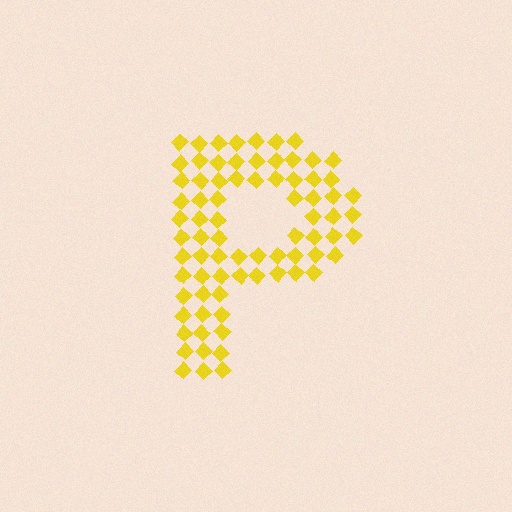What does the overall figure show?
The overall figure shows the letter P.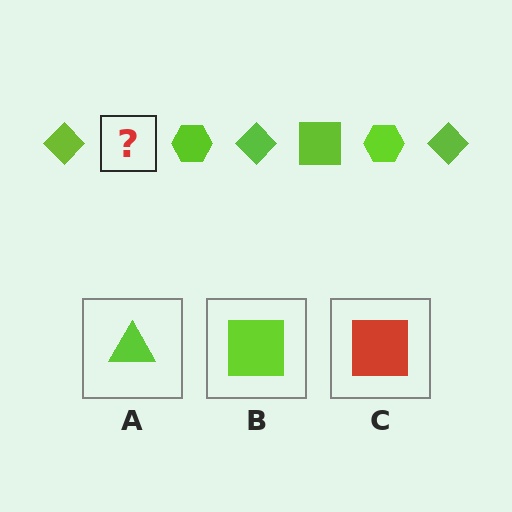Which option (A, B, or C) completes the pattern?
B.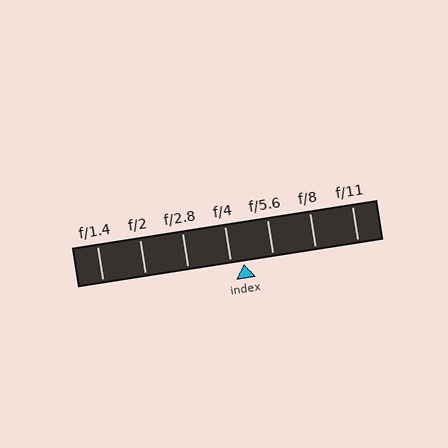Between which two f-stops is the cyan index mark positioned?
The index mark is between f/4 and f/5.6.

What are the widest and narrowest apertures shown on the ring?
The widest aperture shown is f/1.4 and the narrowest is f/11.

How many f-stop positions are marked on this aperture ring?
There are 7 f-stop positions marked.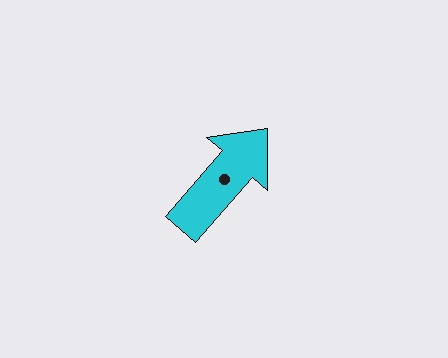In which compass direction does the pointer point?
Northeast.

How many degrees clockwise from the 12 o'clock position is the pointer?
Approximately 41 degrees.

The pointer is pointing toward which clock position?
Roughly 1 o'clock.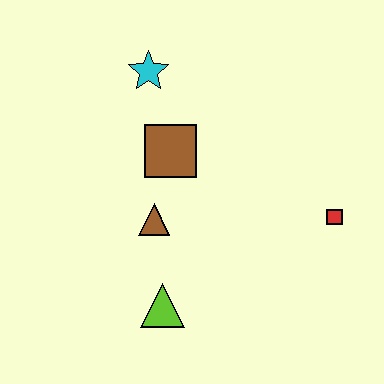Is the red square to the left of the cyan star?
No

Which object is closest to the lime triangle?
The brown triangle is closest to the lime triangle.